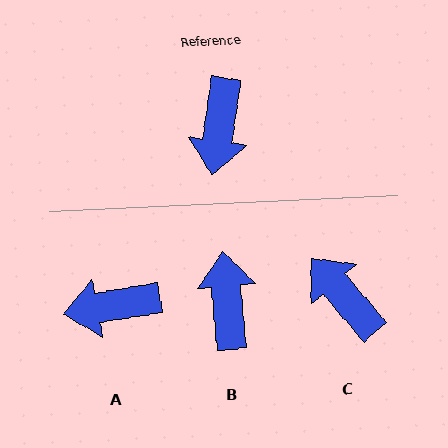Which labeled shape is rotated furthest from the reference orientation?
B, about 166 degrees away.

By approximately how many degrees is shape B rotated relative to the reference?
Approximately 166 degrees clockwise.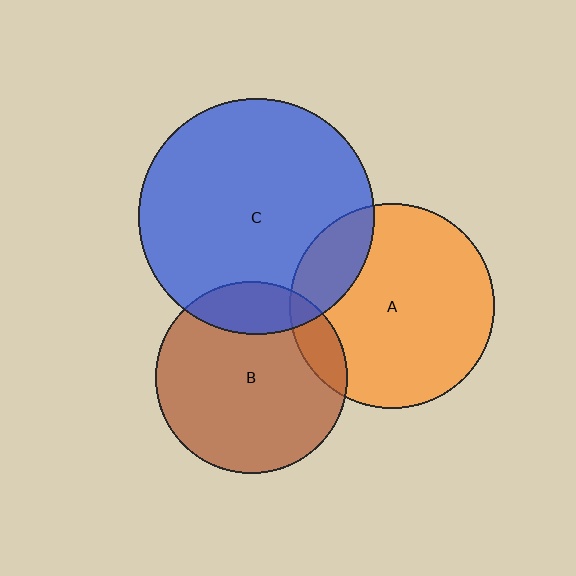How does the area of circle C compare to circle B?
Approximately 1.5 times.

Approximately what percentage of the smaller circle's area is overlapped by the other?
Approximately 10%.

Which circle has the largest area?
Circle C (blue).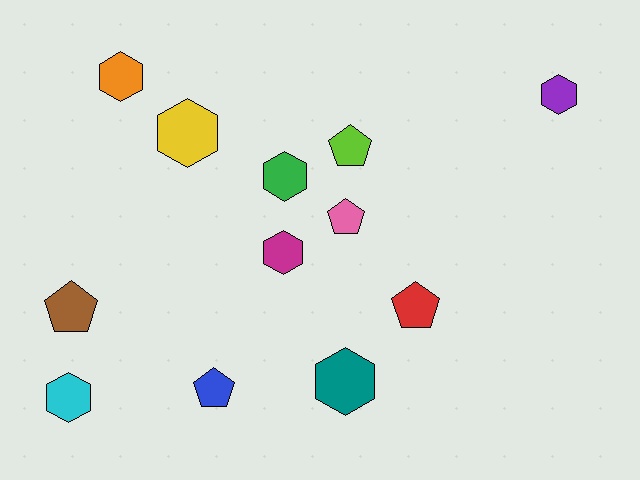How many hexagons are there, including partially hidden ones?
There are 7 hexagons.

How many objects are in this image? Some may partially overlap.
There are 12 objects.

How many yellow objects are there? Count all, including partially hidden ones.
There is 1 yellow object.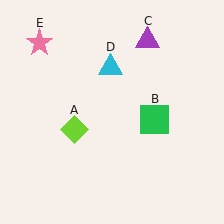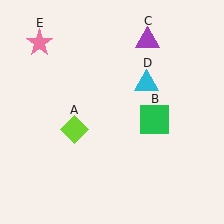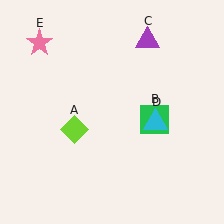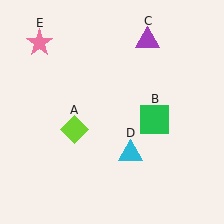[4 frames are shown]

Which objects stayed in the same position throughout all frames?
Lime diamond (object A) and green square (object B) and purple triangle (object C) and pink star (object E) remained stationary.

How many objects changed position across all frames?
1 object changed position: cyan triangle (object D).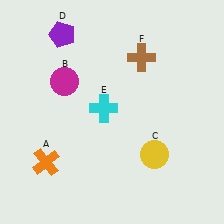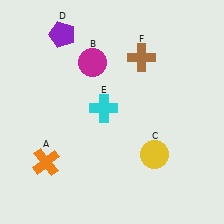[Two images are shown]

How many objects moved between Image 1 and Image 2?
1 object moved between the two images.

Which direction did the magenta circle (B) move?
The magenta circle (B) moved right.